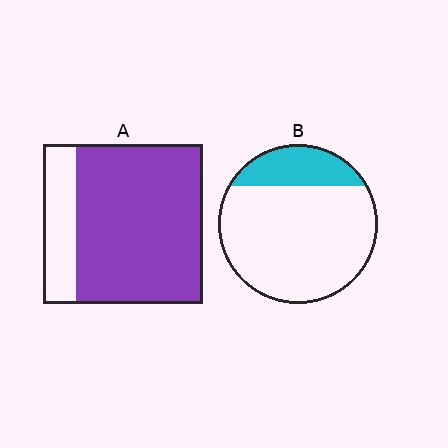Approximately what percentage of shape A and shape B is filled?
A is approximately 80% and B is approximately 20%.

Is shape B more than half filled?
No.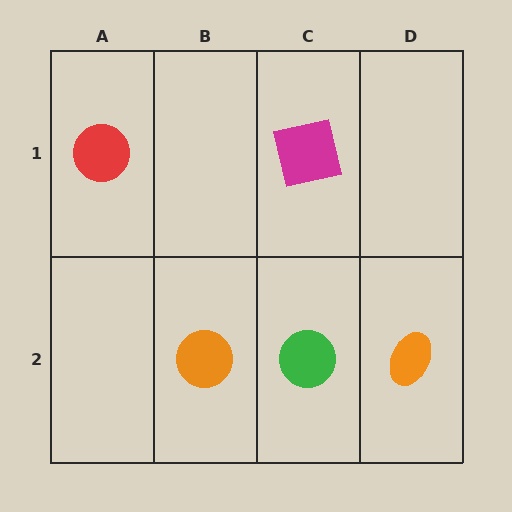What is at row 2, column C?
A green circle.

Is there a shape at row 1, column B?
No, that cell is empty.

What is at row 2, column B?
An orange circle.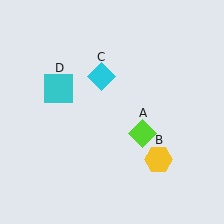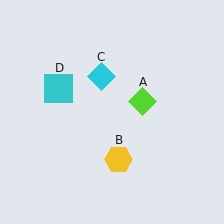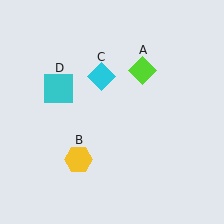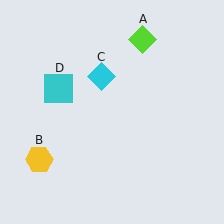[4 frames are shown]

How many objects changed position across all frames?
2 objects changed position: lime diamond (object A), yellow hexagon (object B).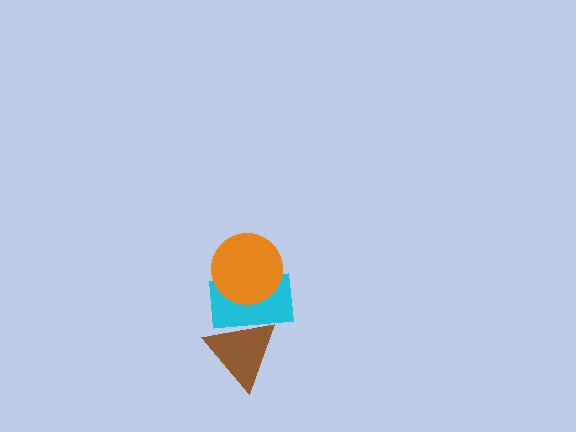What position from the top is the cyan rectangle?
The cyan rectangle is 2nd from the top.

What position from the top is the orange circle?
The orange circle is 1st from the top.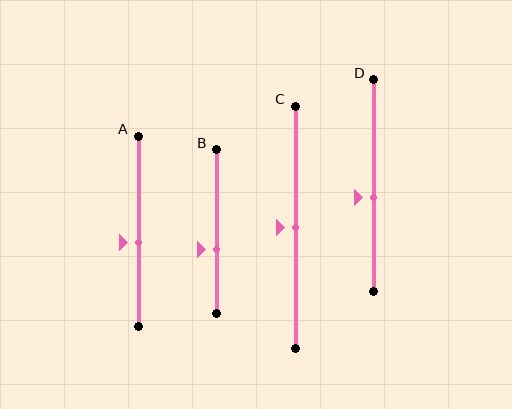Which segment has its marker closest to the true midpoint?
Segment C has its marker closest to the true midpoint.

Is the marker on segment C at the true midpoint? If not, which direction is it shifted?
Yes, the marker on segment C is at the true midpoint.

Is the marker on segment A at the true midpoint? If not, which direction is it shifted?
No, the marker on segment A is shifted downward by about 6% of the segment length.